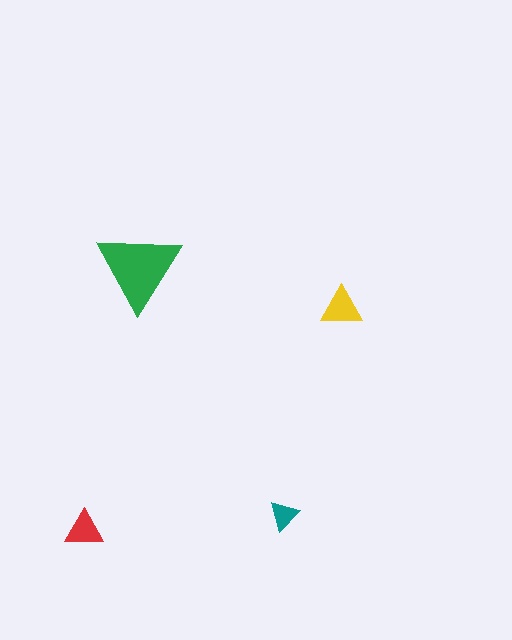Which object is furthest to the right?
The yellow triangle is rightmost.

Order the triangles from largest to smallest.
the green one, the yellow one, the red one, the teal one.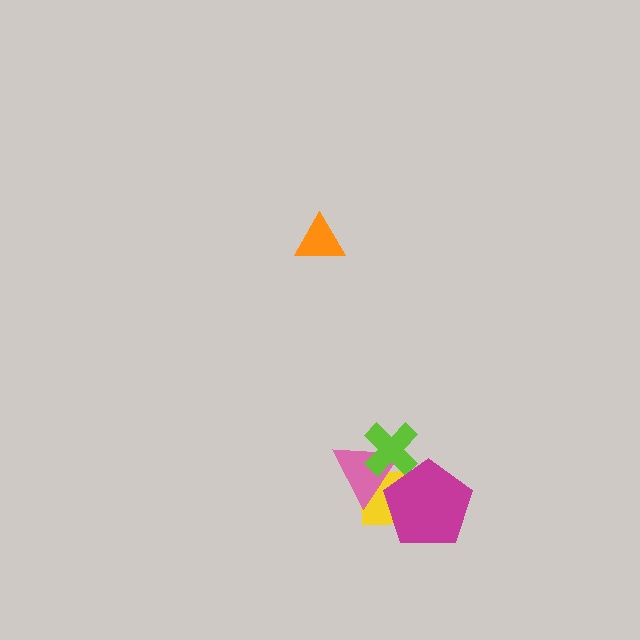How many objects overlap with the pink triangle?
3 objects overlap with the pink triangle.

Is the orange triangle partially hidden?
No, no other shape covers it.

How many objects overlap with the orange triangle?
0 objects overlap with the orange triangle.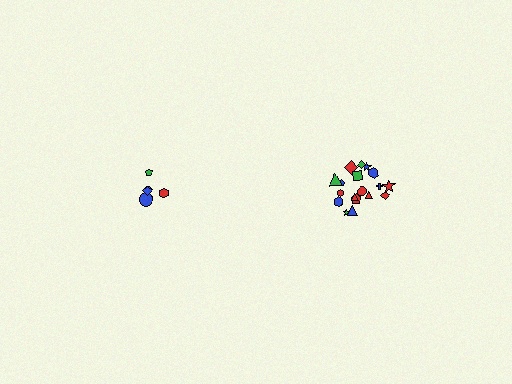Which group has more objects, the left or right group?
The right group.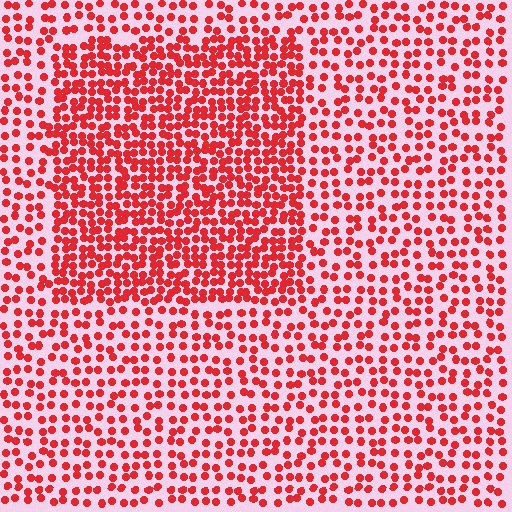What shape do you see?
I see a rectangle.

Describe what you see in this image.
The image contains small red elements arranged at two different densities. A rectangle-shaped region is visible where the elements are more densely packed than the surrounding area.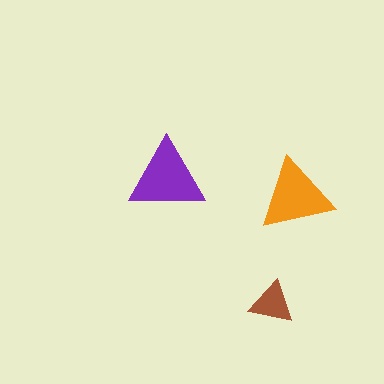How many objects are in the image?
There are 3 objects in the image.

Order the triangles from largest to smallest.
the purple one, the orange one, the brown one.